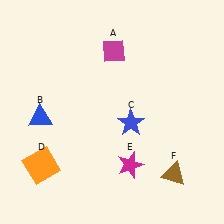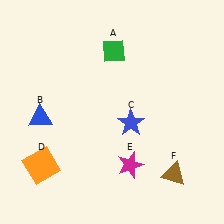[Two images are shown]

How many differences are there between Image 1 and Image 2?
There is 1 difference between the two images.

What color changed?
The diamond (A) changed from magenta in Image 1 to green in Image 2.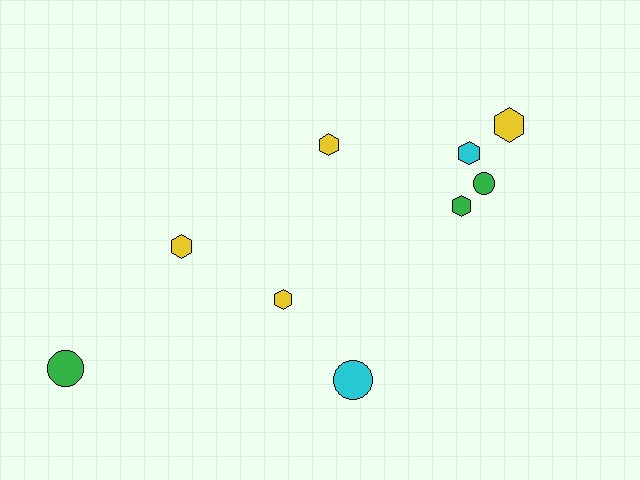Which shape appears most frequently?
Hexagon, with 6 objects.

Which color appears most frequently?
Yellow, with 4 objects.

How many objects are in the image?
There are 9 objects.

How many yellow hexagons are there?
There are 4 yellow hexagons.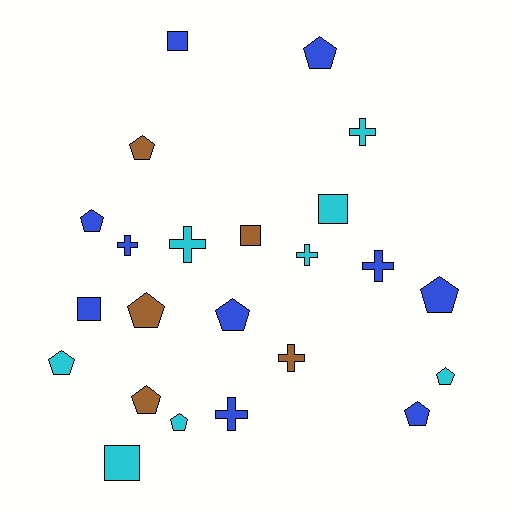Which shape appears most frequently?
Pentagon, with 11 objects.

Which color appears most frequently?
Blue, with 10 objects.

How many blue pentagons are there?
There are 5 blue pentagons.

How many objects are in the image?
There are 23 objects.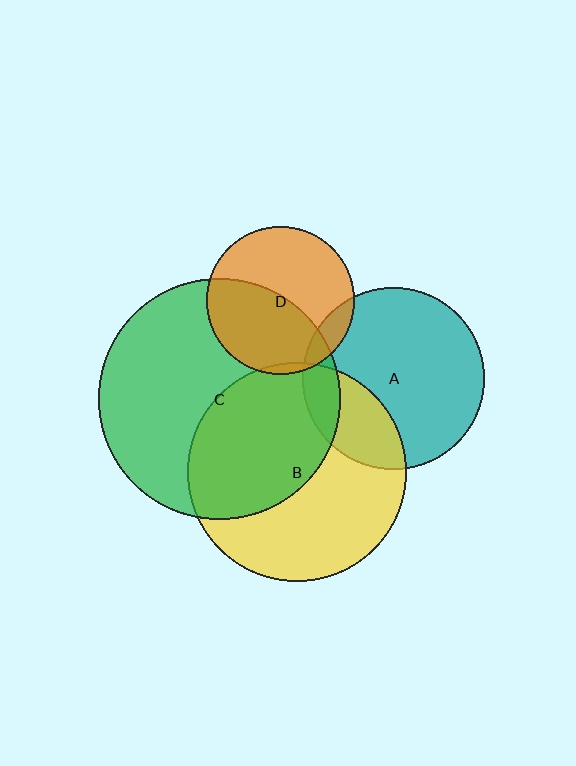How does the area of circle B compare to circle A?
Approximately 1.4 times.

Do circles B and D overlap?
Yes.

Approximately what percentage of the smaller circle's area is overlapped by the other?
Approximately 5%.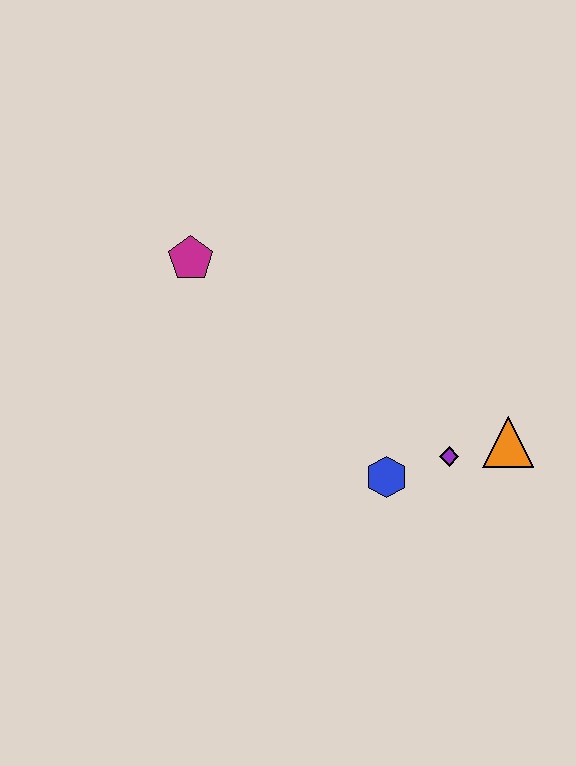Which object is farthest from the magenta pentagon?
The orange triangle is farthest from the magenta pentagon.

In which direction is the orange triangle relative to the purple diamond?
The orange triangle is to the right of the purple diamond.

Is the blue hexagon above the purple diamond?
No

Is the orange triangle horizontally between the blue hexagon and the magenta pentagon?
No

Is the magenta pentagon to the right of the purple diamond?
No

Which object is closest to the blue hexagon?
The purple diamond is closest to the blue hexagon.